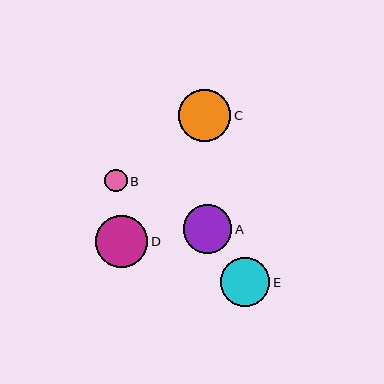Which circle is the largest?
Circle D is the largest with a size of approximately 53 pixels.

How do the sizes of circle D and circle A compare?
Circle D and circle A are approximately the same size.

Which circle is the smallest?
Circle B is the smallest with a size of approximately 22 pixels.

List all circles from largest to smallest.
From largest to smallest: D, C, E, A, B.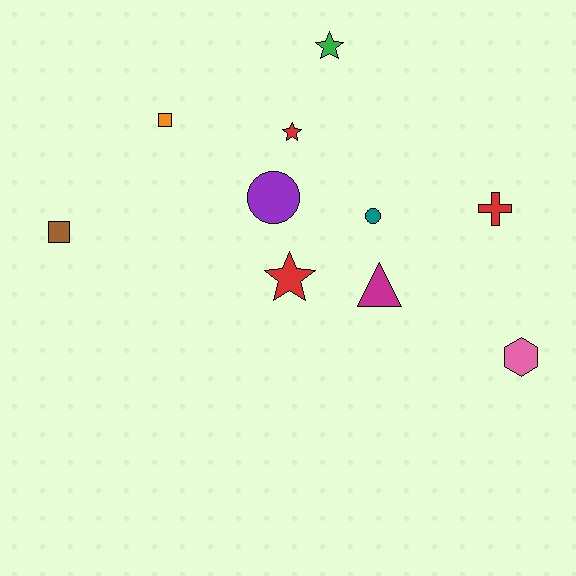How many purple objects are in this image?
There is 1 purple object.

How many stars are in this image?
There are 3 stars.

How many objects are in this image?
There are 10 objects.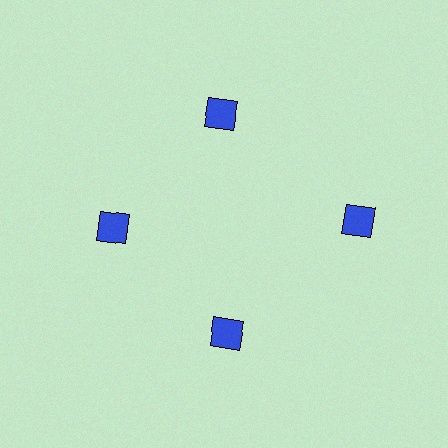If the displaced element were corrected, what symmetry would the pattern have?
It would have 4-fold rotational symmetry — the pattern would map onto itself every 90 degrees.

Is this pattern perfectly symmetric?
No. The 4 blue squares are arranged in a ring, but one element near the 3 o'clock position is pushed outward from the center, breaking the 4-fold rotational symmetry.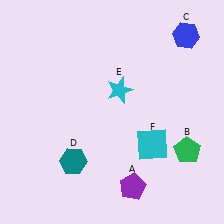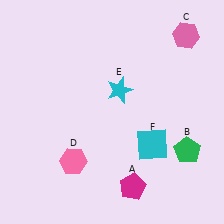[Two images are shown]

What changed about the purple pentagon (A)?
In Image 1, A is purple. In Image 2, it changed to magenta.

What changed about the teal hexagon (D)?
In Image 1, D is teal. In Image 2, it changed to pink.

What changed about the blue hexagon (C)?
In Image 1, C is blue. In Image 2, it changed to pink.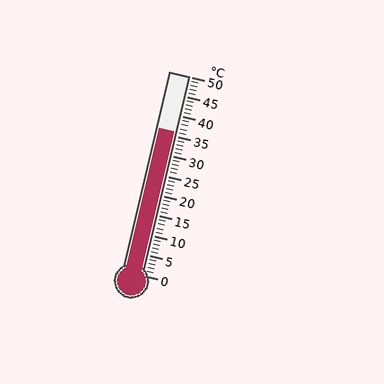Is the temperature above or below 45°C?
The temperature is below 45°C.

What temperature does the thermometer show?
The thermometer shows approximately 36°C.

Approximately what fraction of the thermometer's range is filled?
The thermometer is filled to approximately 70% of its range.